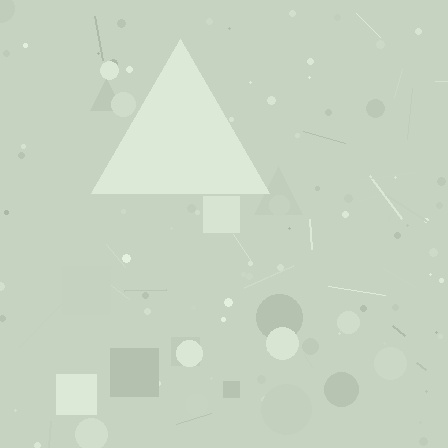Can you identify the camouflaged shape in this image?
The camouflaged shape is a triangle.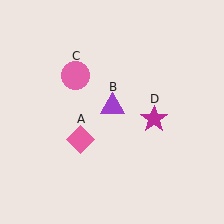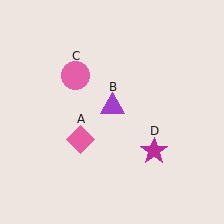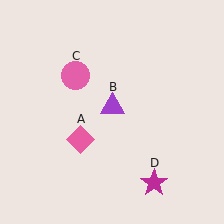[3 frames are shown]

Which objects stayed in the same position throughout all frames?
Pink diamond (object A) and purple triangle (object B) and pink circle (object C) remained stationary.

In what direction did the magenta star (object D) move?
The magenta star (object D) moved down.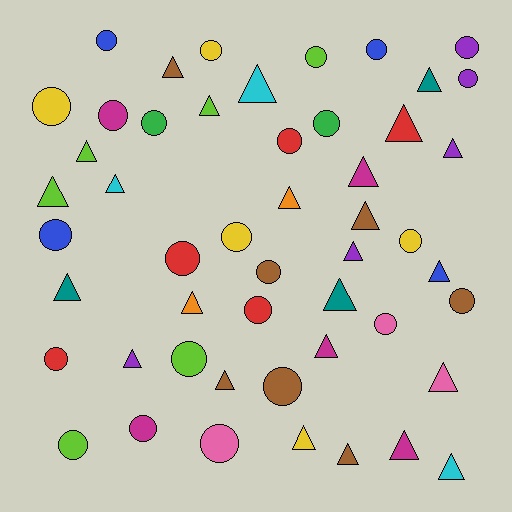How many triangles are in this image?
There are 25 triangles.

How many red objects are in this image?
There are 5 red objects.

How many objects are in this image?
There are 50 objects.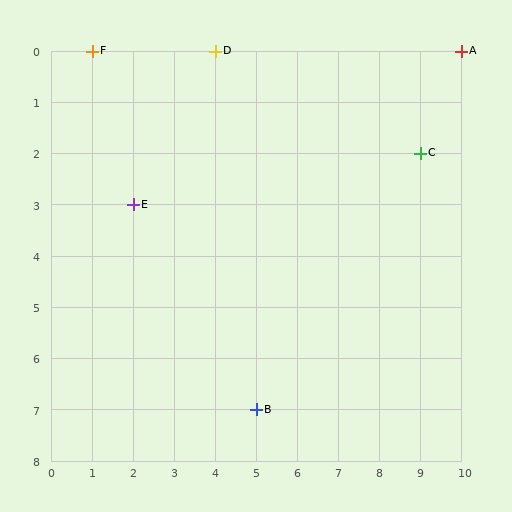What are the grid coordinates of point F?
Point F is at grid coordinates (1, 0).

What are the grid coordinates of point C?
Point C is at grid coordinates (9, 2).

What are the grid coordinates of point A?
Point A is at grid coordinates (10, 0).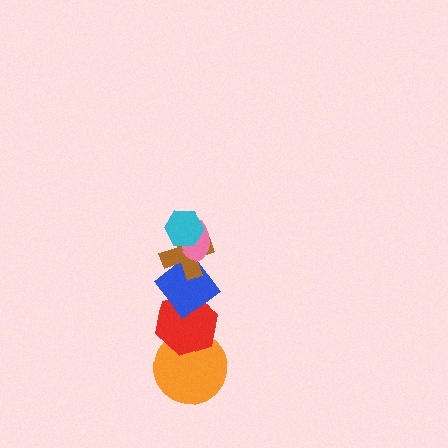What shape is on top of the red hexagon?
The blue diamond is on top of the red hexagon.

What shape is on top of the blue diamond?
The brown cross is on top of the blue diamond.